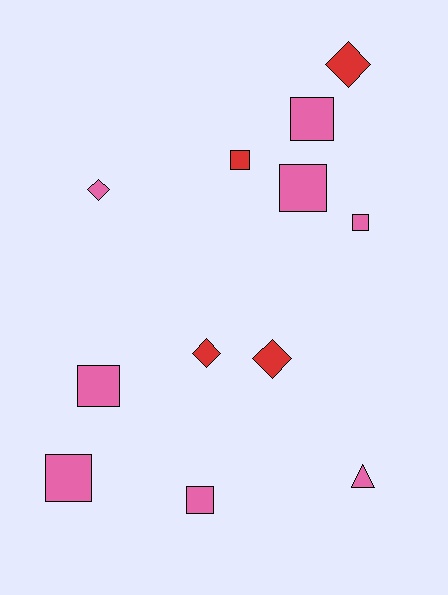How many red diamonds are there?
There are 3 red diamonds.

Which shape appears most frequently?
Square, with 7 objects.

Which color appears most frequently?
Pink, with 8 objects.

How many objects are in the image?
There are 12 objects.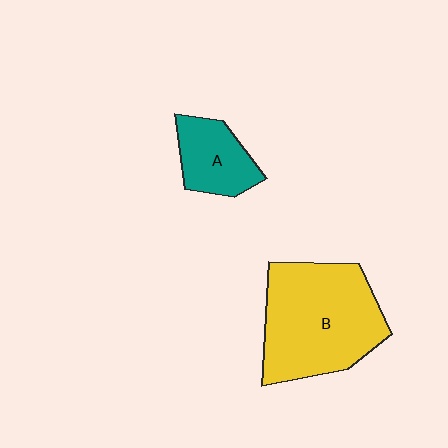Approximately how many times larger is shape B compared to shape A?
Approximately 2.4 times.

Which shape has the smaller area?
Shape A (teal).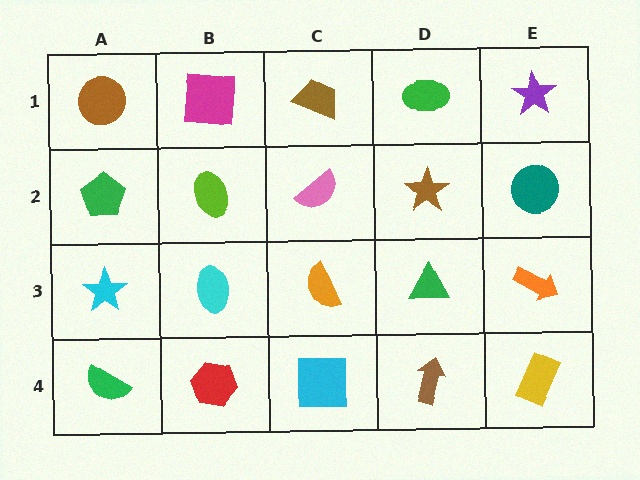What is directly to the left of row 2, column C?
A lime ellipse.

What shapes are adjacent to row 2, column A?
A brown circle (row 1, column A), a cyan star (row 3, column A), a lime ellipse (row 2, column B).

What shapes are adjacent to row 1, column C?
A pink semicircle (row 2, column C), a magenta square (row 1, column B), a green ellipse (row 1, column D).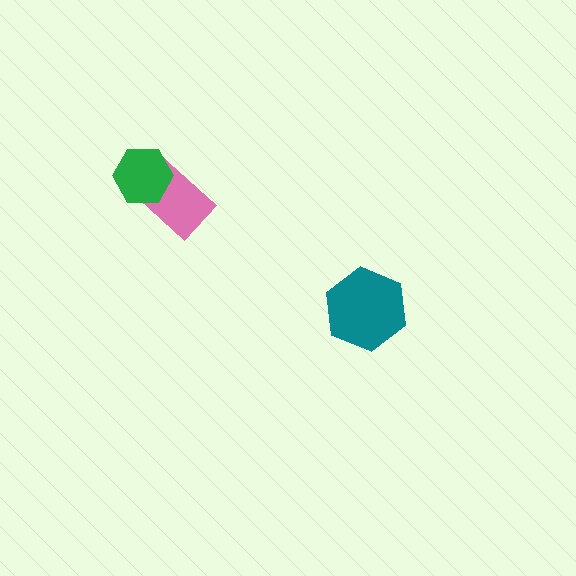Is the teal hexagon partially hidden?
No, no other shape covers it.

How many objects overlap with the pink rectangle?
1 object overlaps with the pink rectangle.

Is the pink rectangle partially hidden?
Yes, it is partially covered by another shape.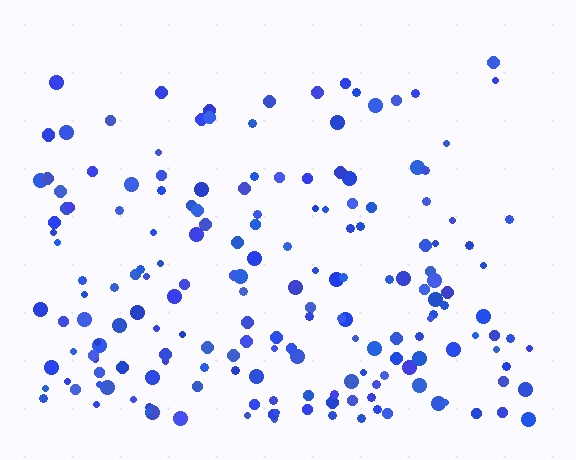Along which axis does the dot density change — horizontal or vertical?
Vertical.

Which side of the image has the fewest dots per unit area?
The top.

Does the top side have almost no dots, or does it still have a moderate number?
Still a moderate number, just noticeably fewer than the bottom.